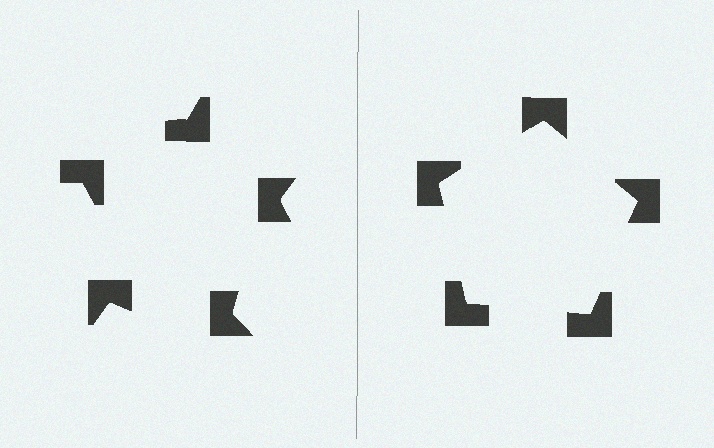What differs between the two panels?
The notched squares are positioned identically on both sides; only the wedge orientations differ. On the right they align to a pentagon; on the left they are misaligned.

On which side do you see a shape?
An illusory pentagon appears on the right side. On the left side the wedge cuts are rotated, so no coherent shape forms.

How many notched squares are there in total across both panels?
10 — 5 on each side.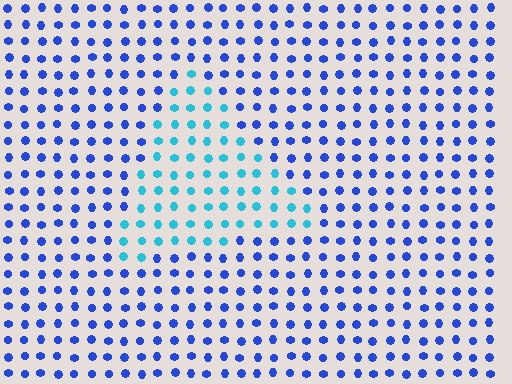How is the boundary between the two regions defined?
The boundary is defined purely by a slight shift in hue (about 42 degrees). Spacing, size, and orientation are identical on both sides.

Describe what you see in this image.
The image is filled with small blue elements in a uniform arrangement. A triangle-shaped region is visible where the elements are tinted to a slightly different hue, forming a subtle color boundary.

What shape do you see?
I see a triangle.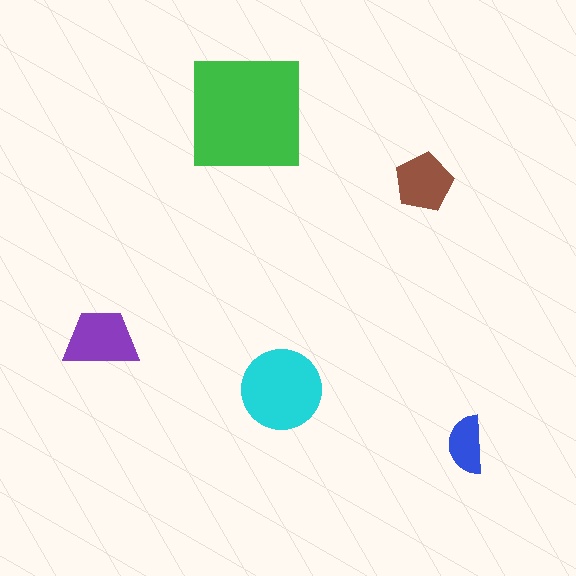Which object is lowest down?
The blue semicircle is bottommost.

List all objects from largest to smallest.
The green square, the cyan circle, the purple trapezoid, the brown pentagon, the blue semicircle.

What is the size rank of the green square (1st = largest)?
1st.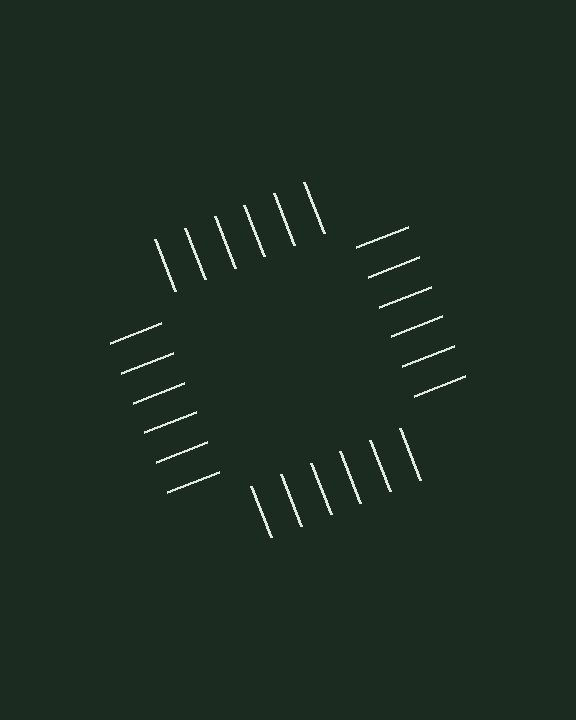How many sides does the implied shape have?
4 sides — the line-ends trace a square.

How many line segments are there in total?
24 — 6 along each of the 4 edges.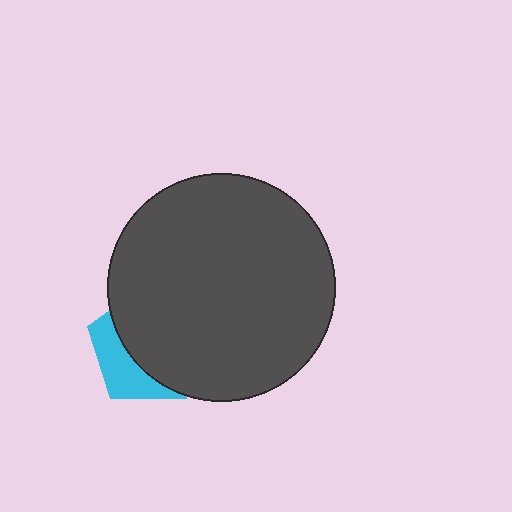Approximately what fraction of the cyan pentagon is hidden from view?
Roughly 67% of the cyan pentagon is hidden behind the dark gray circle.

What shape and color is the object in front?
The object in front is a dark gray circle.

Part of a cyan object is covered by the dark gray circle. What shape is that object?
It is a pentagon.